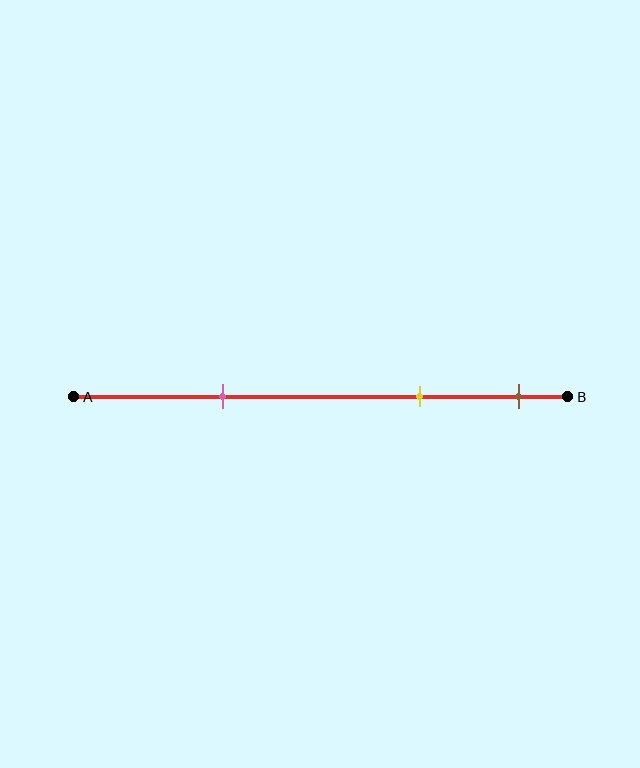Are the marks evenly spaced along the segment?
No, the marks are not evenly spaced.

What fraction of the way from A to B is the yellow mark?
The yellow mark is approximately 70% (0.7) of the way from A to B.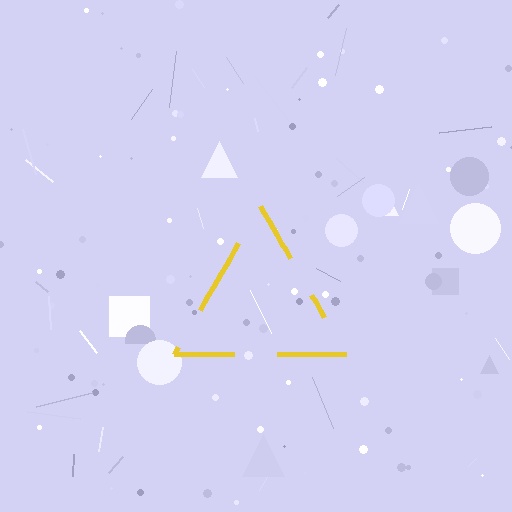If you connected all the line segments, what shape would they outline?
They would outline a triangle.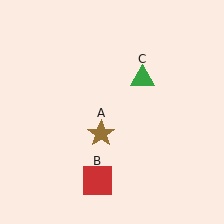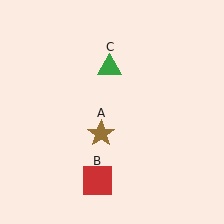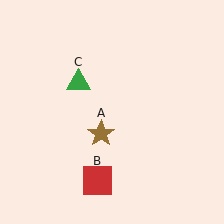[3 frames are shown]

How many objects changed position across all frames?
1 object changed position: green triangle (object C).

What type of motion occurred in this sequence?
The green triangle (object C) rotated counterclockwise around the center of the scene.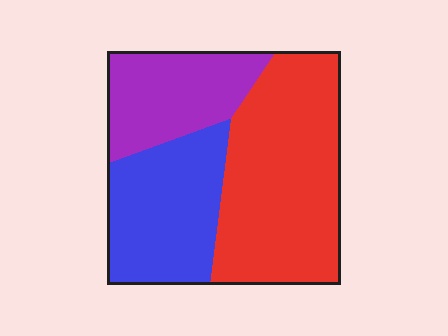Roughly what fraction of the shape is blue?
Blue takes up about one third (1/3) of the shape.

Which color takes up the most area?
Red, at roughly 45%.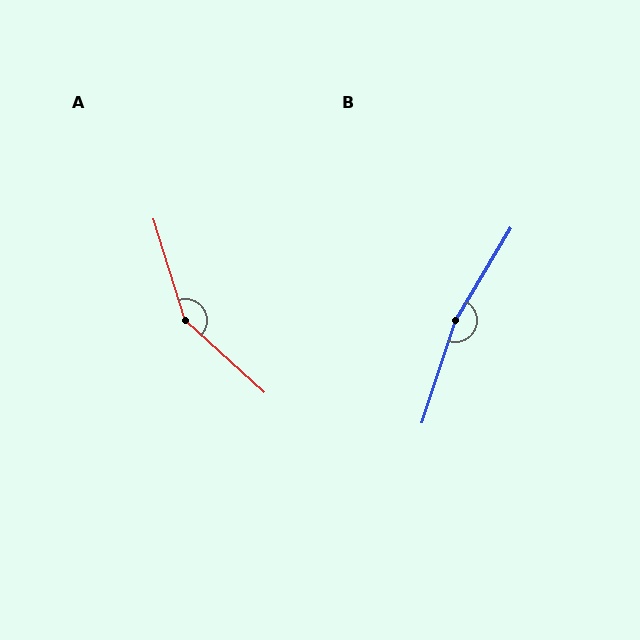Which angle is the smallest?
A, at approximately 150 degrees.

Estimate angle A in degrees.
Approximately 150 degrees.